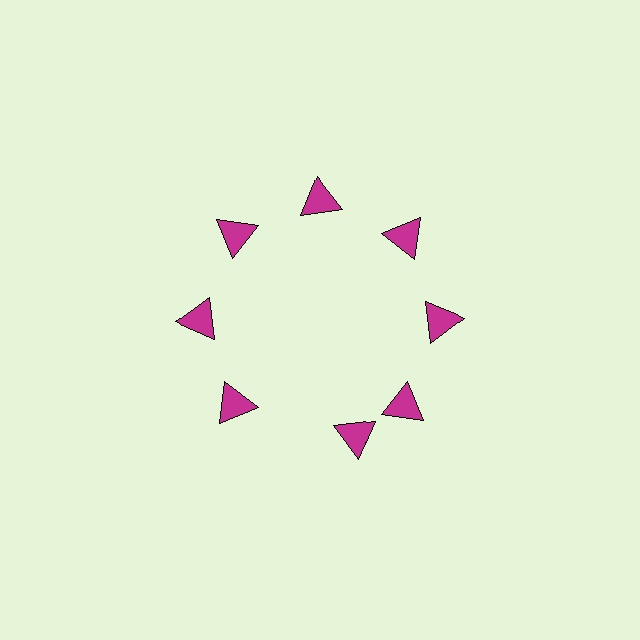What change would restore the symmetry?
The symmetry would be restored by rotating it back into even spacing with its neighbors so that all 8 triangles sit at equal angles and equal distance from the center.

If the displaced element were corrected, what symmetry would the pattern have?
It would have 8-fold rotational symmetry — the pattern would map onto itself every 45 degrees.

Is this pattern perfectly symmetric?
No. The 8 magenta triangles are arranged in a ring, but one element near the 6 o'clock position is rotated out of alignment along the ring, breaking the 8-fold rotational symmetry.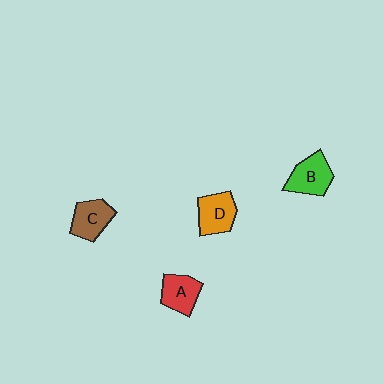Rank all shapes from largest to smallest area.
From largest to smallest: B (green), D (orange), C (brown), A (red).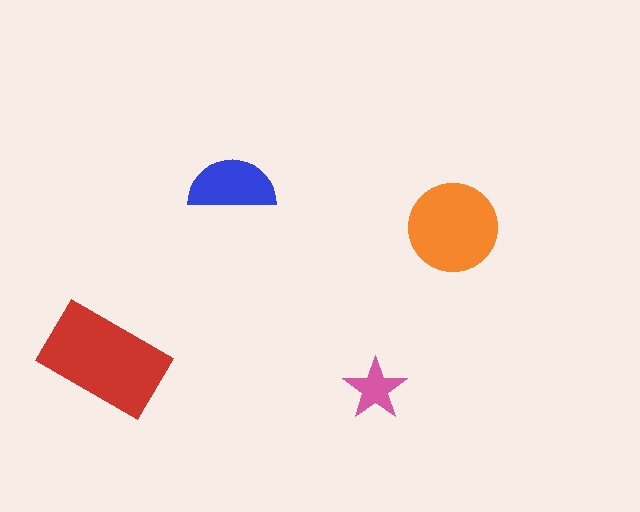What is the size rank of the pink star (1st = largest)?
4th.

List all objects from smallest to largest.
The pink star, the blue semicircle, the orange circle, the red rectangle.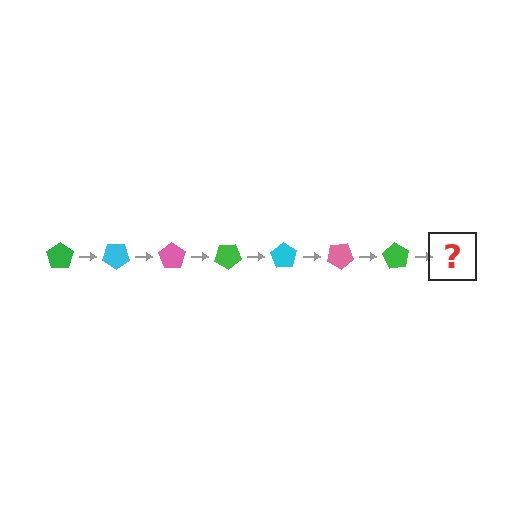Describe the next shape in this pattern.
It should be a cyan pentagon, rotated 245 degrees from the start.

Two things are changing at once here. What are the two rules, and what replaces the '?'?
The two rules are that it rotates 35 degrees each step and the color cycles through green, cyan, and pink. The '?' should be a cyan pentagon, rotated 245 degrees from the start.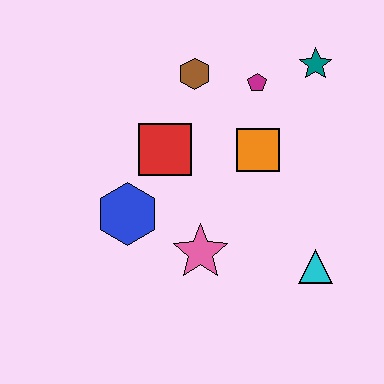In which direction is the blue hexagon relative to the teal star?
The blue hexagon is to the left of the teal star.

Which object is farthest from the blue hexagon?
The teal star is farthest from the blue hexagon.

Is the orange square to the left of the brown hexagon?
No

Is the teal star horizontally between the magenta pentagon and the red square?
No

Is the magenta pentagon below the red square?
No